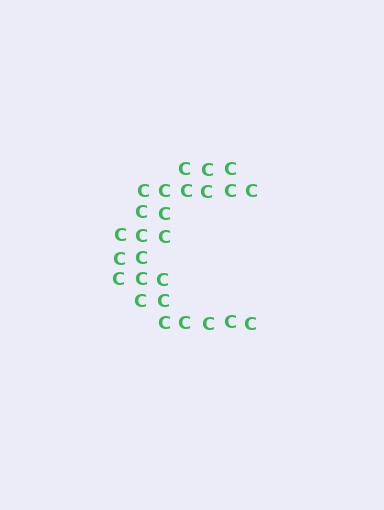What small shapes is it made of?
It is made of small letter C's.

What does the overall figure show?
The overall figure shows the letter C.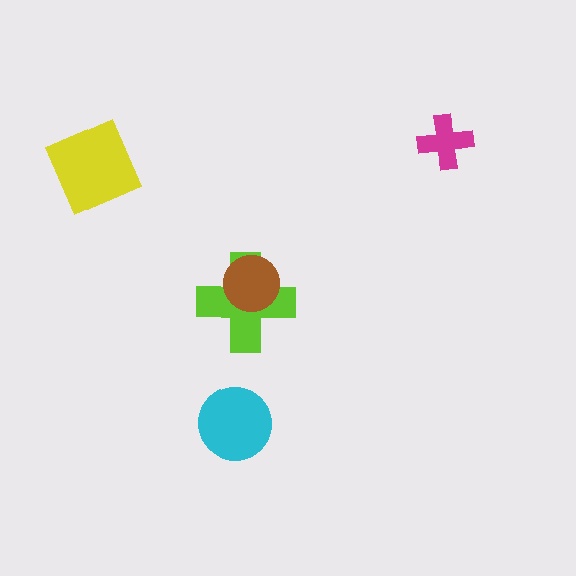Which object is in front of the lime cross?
The brown circle is in front of the lime cross.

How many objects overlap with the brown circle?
1 object overlaps with the brown circle.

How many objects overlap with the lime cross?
1 object overlaps with the lime cross.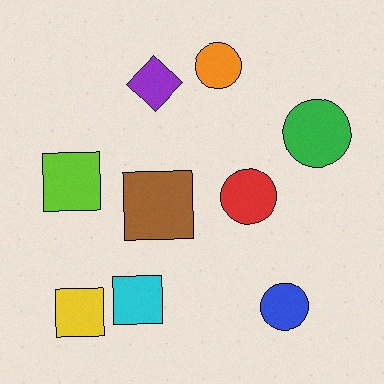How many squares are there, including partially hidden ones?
There are 4 squares.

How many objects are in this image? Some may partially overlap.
There are 9 objects.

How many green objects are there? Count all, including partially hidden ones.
There is 1 green object.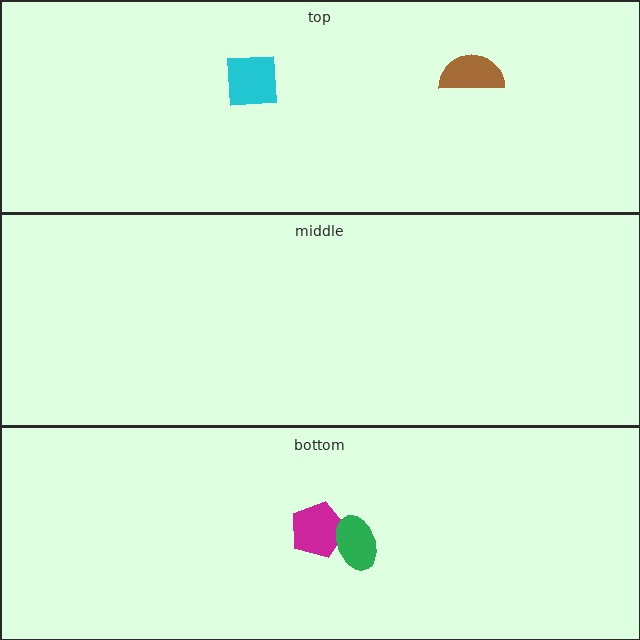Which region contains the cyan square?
The top region.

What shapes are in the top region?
The cyan square, the brown semicircle.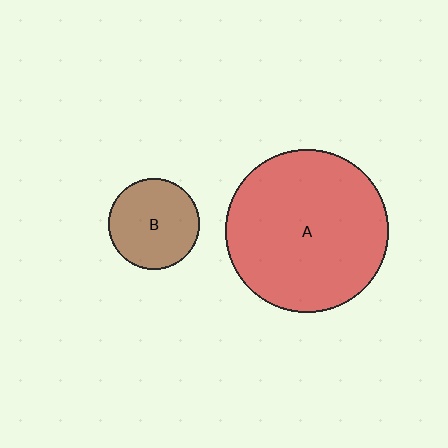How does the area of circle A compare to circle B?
Approximately 3.3 times.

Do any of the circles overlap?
No, none of the circles overlap.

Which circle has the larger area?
Circle A (red).